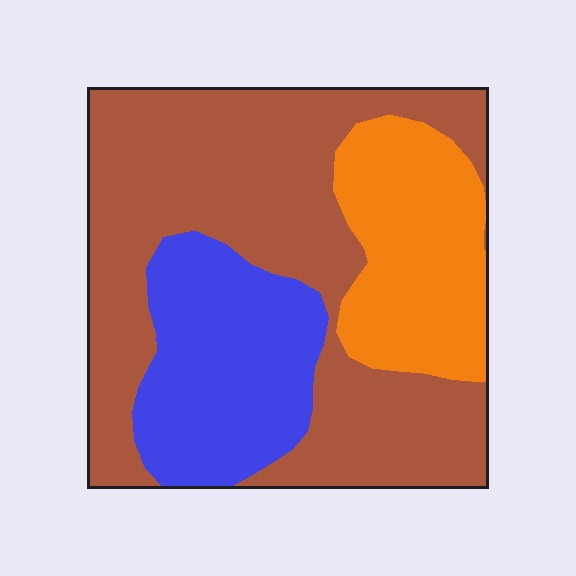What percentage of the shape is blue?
Blue takes up about one quarter (1/4) of the shape.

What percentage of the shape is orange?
Orange takes up about one fifth (1/5) of the shape.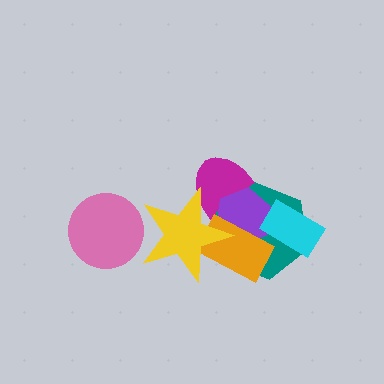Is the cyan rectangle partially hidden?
No, no other shape covers it.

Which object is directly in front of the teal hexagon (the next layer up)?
The purple hexagon is directly in front of the teal hexagon.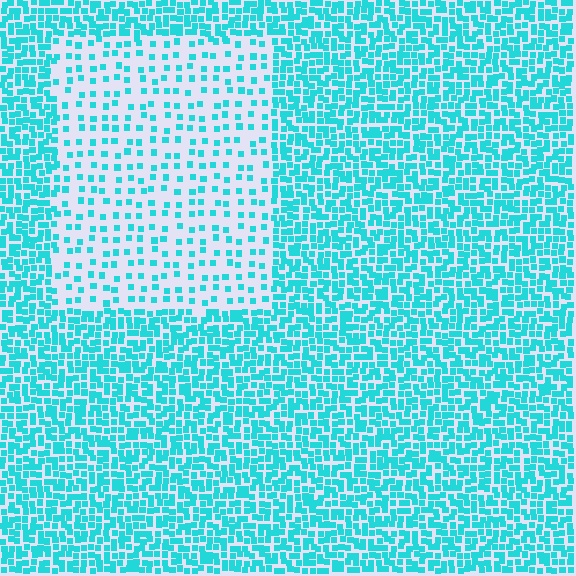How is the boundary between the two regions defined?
The boundary is defined by a change in element density (approximately 2.8x ratio). All elements are the same color, size, and shape.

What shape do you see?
I see a rectangle.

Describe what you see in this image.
The image contains small cyan elements arranged at two different densities. A rectangle-shaped region is visible where the elements are less densely packed than the surrounding area.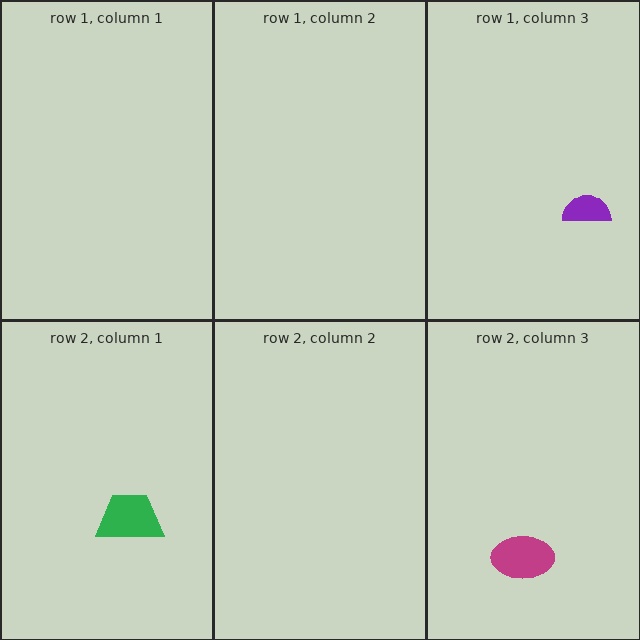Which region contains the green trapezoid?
The row 2, column 1 region.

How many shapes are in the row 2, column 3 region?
1.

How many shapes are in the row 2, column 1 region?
1.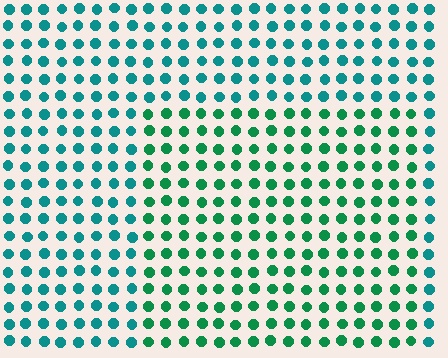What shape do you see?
I see a rectangle.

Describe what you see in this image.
The image is filled with small teal elements in a uniform arrangement. A rectangle-shaped region is visible where the elements are tinted to a slightly different hue, forming a subtle color boundary.